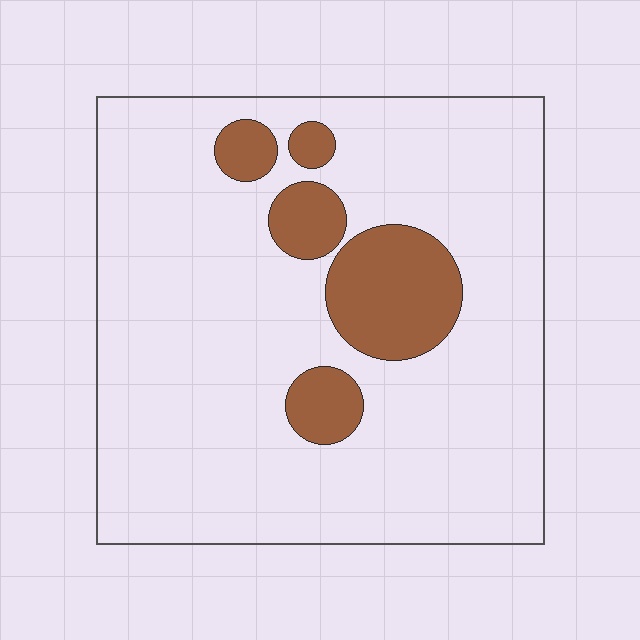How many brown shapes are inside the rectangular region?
5.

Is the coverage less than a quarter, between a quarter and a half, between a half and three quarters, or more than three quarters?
Less than a quarter.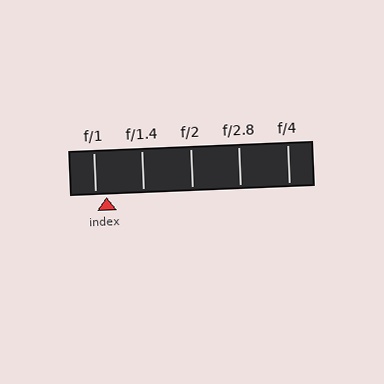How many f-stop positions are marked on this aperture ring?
There are 5 f-stop positions marked.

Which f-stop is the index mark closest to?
The index mark is closest to f/1.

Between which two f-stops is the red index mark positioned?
The index mark is between f/1 and f/1.4.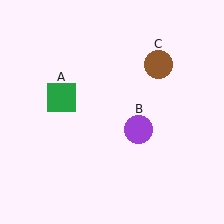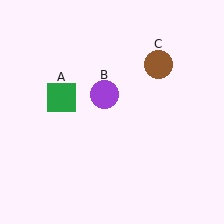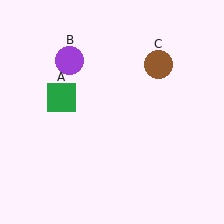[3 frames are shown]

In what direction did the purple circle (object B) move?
The purple circle (object B) moved up and to the left.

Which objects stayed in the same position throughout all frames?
Green square (object A) and brown circle (object C) remained stationary.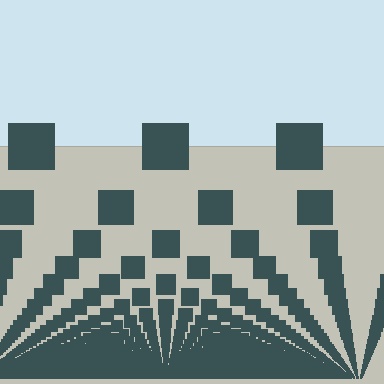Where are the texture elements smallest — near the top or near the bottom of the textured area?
Near the bottom.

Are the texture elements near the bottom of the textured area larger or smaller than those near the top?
Smaller. The gradient is inverted — elements near the bottom are smaller and denser.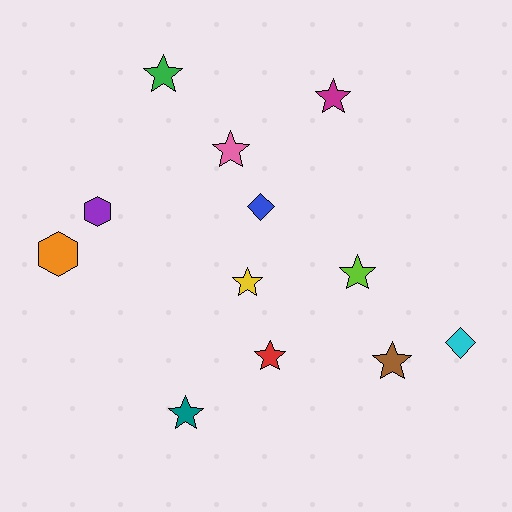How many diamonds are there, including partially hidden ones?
There are 2 diamonds.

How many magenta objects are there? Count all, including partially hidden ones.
There is 1 magenta object.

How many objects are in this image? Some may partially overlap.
There are 12 objects.